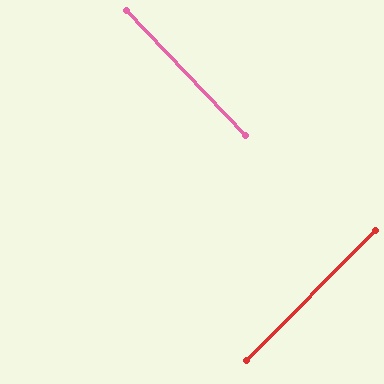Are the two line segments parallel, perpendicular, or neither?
Perpendicular — they meet at approximately 88°.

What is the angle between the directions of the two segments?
Approximately 88 degrees.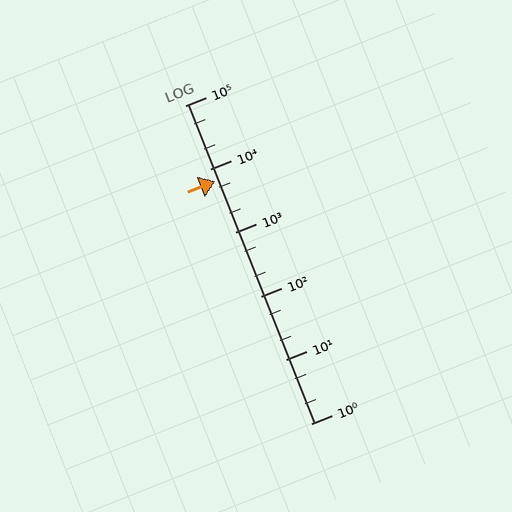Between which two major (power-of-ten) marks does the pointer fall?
The pointer is between 1000 and 10000.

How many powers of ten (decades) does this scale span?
The scale spans 5 decades, from 1 to 100000.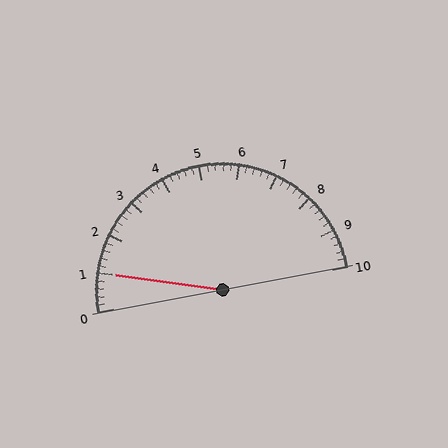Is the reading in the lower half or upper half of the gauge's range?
The reading is in the lower half of the range (0 to 10).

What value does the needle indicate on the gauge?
The needle indicates approximately 1.0.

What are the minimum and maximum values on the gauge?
The gauge ranges from 0 to 10.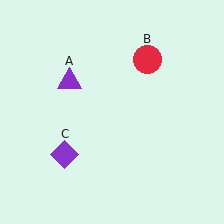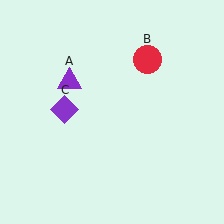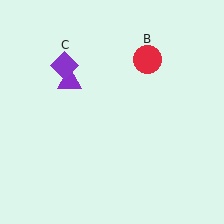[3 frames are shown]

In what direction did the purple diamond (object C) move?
The purple diamond (object C) moved up.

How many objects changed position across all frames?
1 object changed position: purple diamond (object C).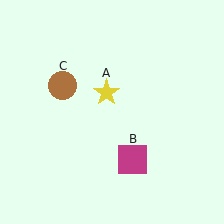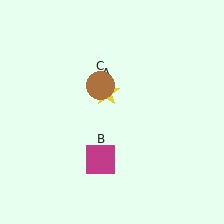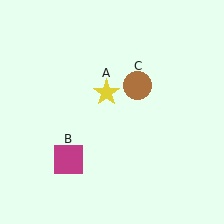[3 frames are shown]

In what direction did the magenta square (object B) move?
The magenta square (object B) moved left.